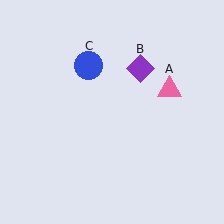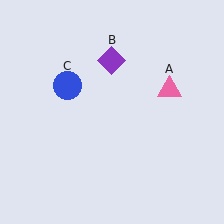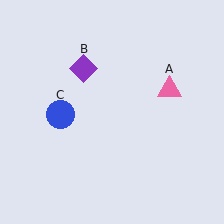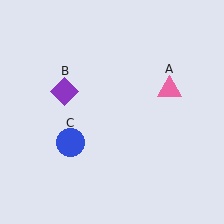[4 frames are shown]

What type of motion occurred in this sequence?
The purple diamond (object B), blue circle (object C) rotated counterclockwise around the center of the scene.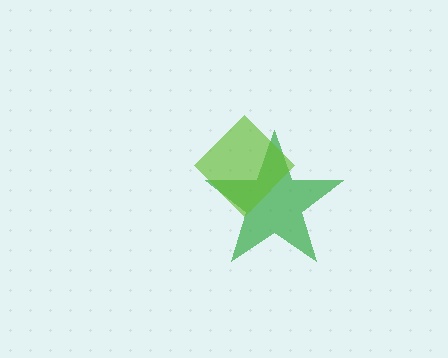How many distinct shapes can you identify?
There are 2 distinct shapes: a green star, a lime diamond.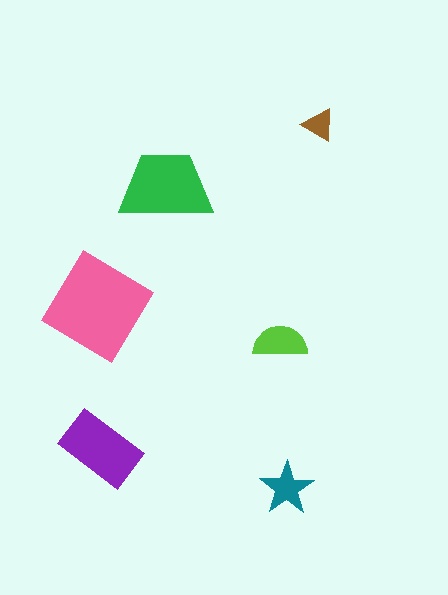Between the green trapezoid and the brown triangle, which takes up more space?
The green trapezoid.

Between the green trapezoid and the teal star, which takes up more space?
The green trapezoid.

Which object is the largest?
The pink diamond.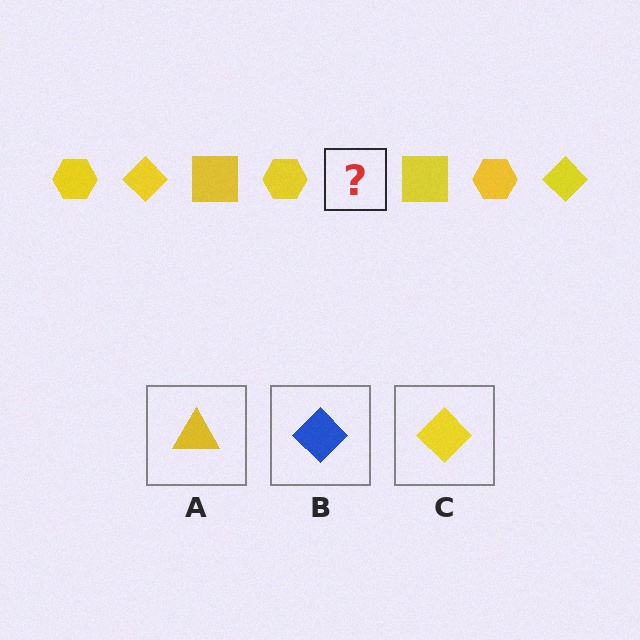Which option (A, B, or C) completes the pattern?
C.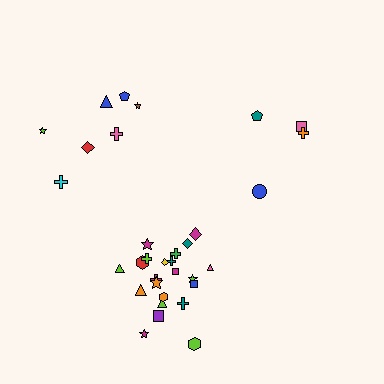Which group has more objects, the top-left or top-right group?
The top-left group.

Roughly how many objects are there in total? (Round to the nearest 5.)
Roughly 35 objects in total.